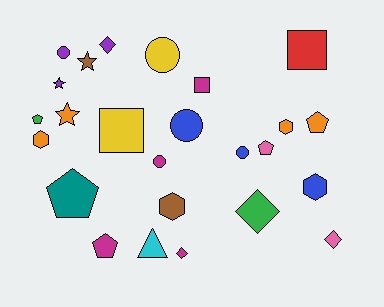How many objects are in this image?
There are 25 objects.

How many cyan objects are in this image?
There is 1 cyan object.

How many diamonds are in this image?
There are 4 diamonds.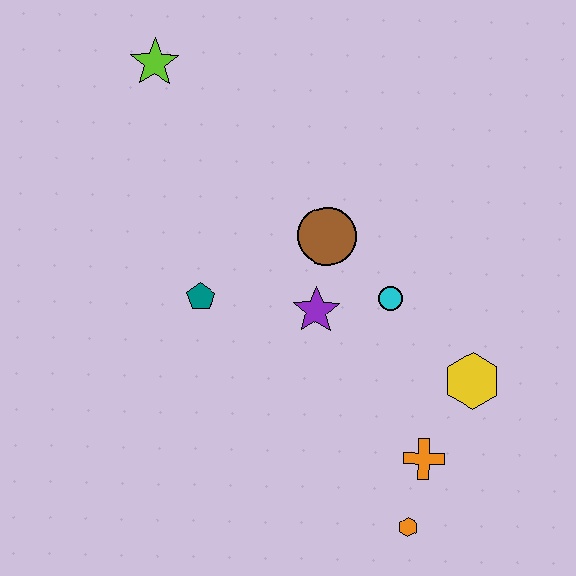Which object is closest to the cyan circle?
The purple star is closest to the cyan circle.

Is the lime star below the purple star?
No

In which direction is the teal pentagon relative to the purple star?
The teal pentagon is to the left of the purple star.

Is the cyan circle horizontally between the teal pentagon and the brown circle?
No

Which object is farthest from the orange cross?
The lime star is farthest from the orange cross.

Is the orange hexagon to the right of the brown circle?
Yes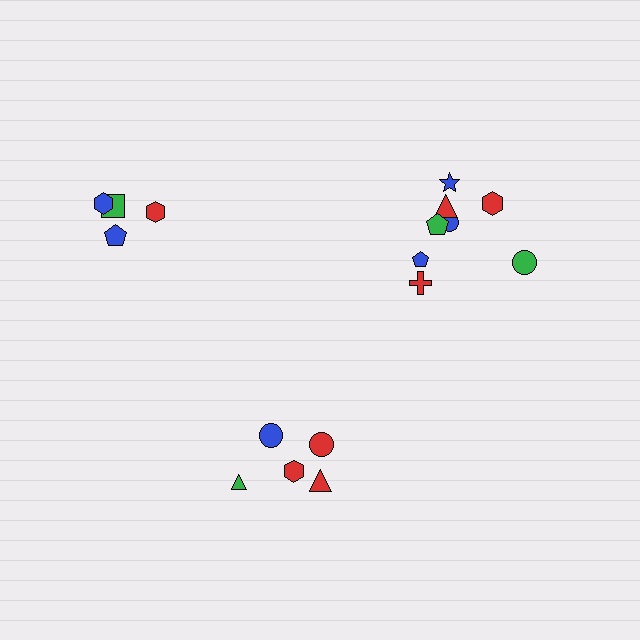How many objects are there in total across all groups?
There are 17 objects.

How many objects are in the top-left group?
There are 4 objects.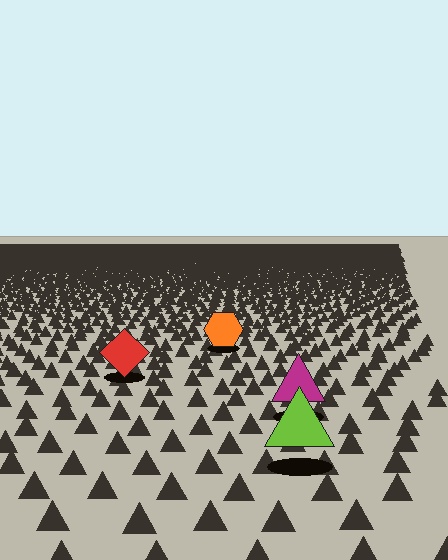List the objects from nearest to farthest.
From nearest to farthest: the lime triangle, the magenta triangle, the red diamond, the orange hexagon.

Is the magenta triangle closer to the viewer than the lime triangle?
No. The lime triangle is closer — you can tell from the texture gradient: the ground texture is coarser near it.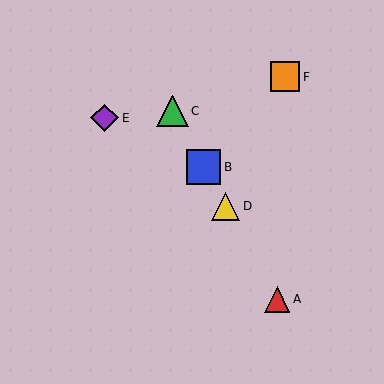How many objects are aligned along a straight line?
4 objects (A, B, C, D) are aligned along a straight line.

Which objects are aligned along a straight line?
Objects A, B, C, D are aligned along a straight line.